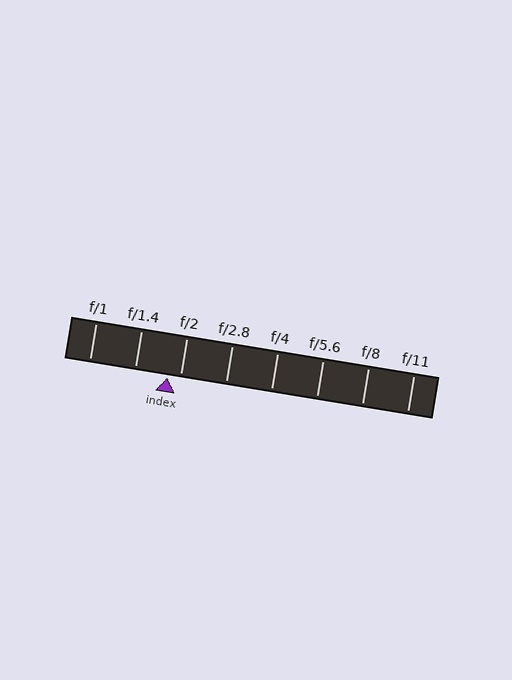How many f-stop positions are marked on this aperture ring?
There are 8 f-stop positions marked.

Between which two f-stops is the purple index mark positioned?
The index mark is between f/1.4 and f/2.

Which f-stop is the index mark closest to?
The index mark is closest to f/2.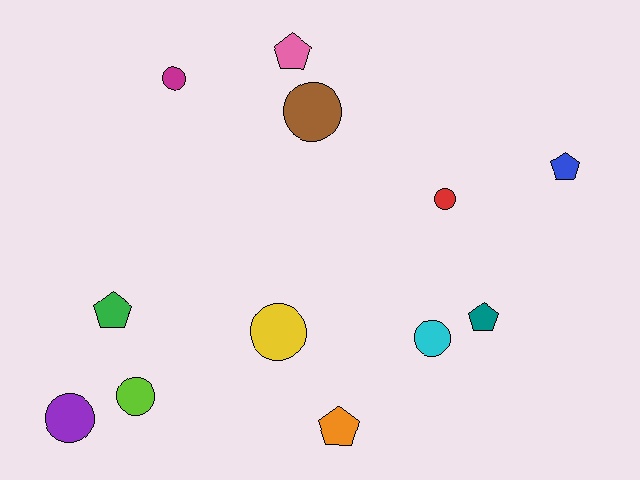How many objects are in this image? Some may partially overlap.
There are 12 objects.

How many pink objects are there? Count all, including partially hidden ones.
There is 1 pink object.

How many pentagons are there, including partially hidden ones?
There are 5 pentagons.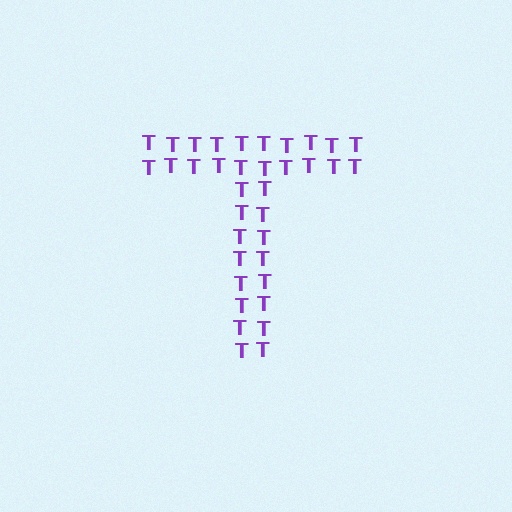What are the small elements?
The small elements are letter T's.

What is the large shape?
The large shape is the letter T.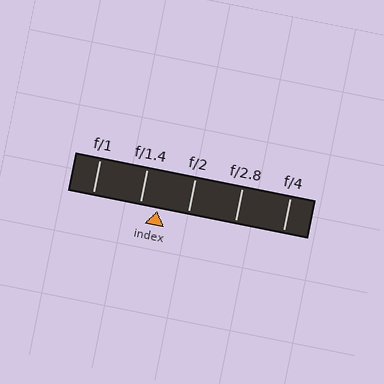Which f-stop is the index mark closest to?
The index mark is closest to f/1.4.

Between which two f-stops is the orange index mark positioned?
The index mark is between f/1.4 and f/2.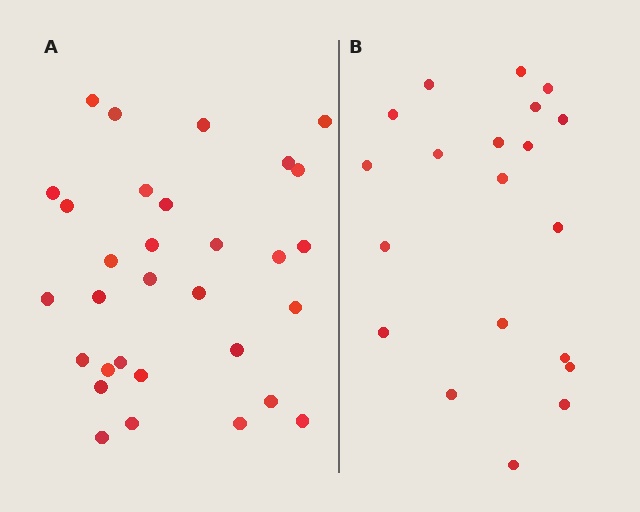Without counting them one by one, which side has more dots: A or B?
Region A (the left region) has more dots.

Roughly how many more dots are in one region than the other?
Region A has roughly 12 or so more dots than region B.